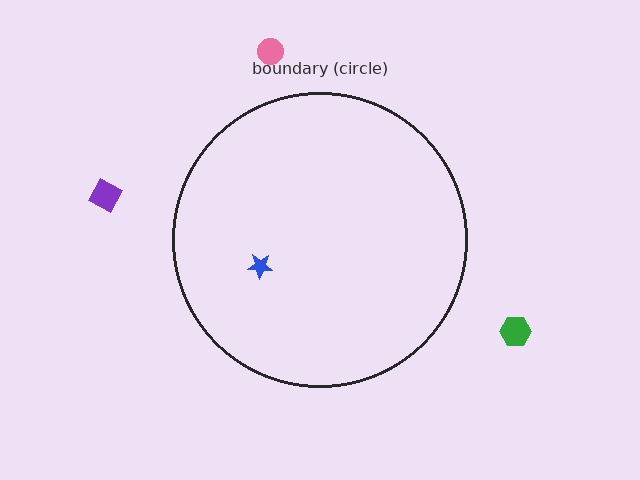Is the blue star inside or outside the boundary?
Inside.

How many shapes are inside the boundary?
1 inside, 3 outside.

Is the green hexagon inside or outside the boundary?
Outside.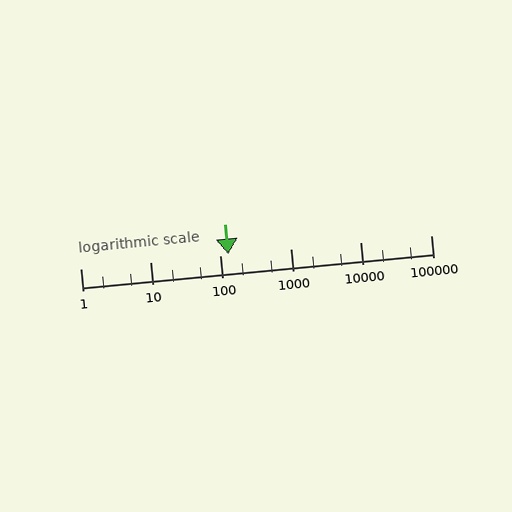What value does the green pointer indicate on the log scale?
The pointer indicates approximately 130.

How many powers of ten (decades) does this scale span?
The scale spans 5 decades, from 1 to 100000.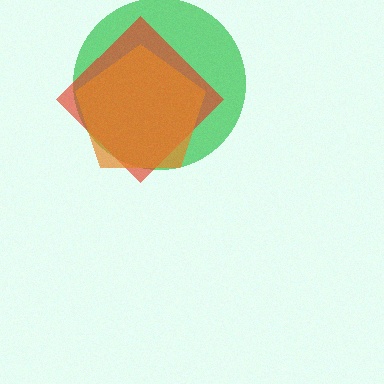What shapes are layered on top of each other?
The layered shapes are: a green circle, a red diamond, an orange pentagon.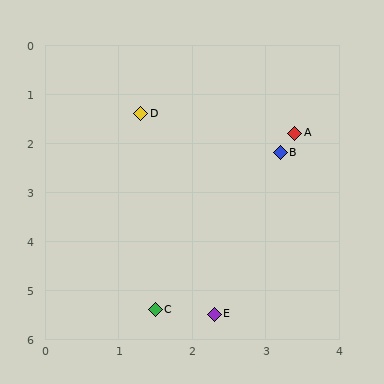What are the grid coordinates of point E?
Point E is at approximately (2.3, 5.5).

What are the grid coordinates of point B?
Point B is at approximately (3.2, 2.2).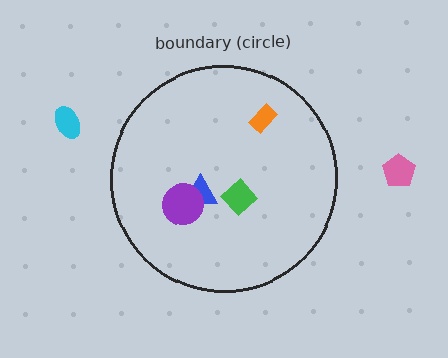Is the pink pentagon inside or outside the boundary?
Outside.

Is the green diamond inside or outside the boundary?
Inside.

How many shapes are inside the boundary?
4 inside, 2 outside.